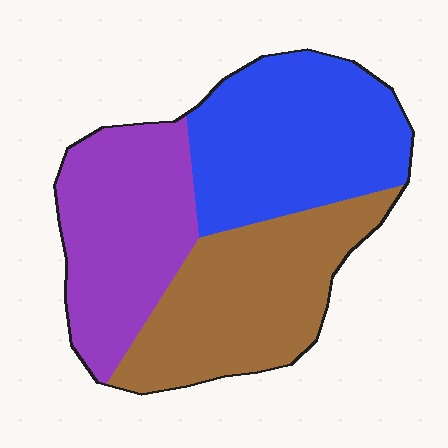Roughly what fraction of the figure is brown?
Brown covers around 35% of the figure.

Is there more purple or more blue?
Blue.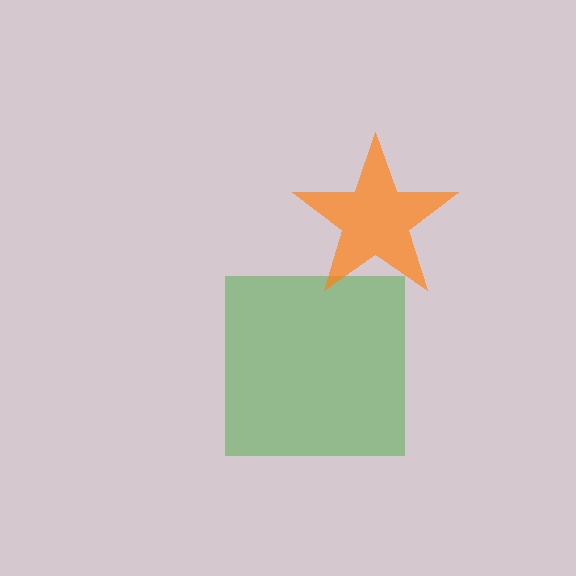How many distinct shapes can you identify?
There are 2 distinct shapes: a green square, an orange star.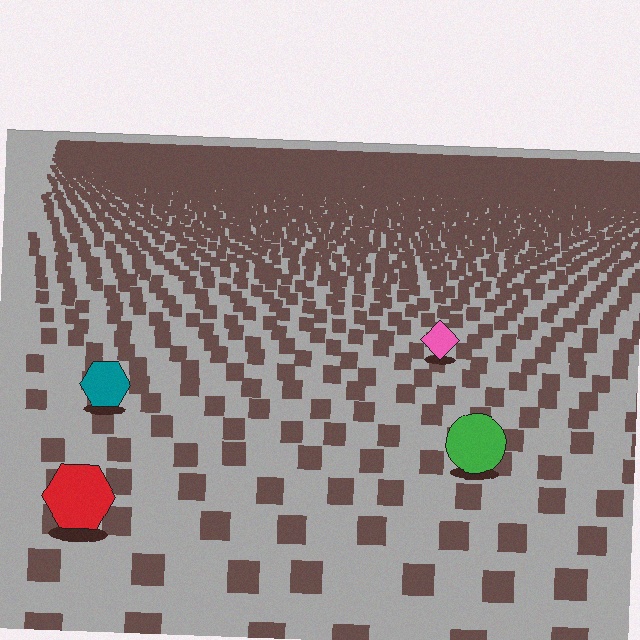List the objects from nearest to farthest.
From nearest to farthest: the red hexagon, the green circle, the teal hexagon, the pink diamond.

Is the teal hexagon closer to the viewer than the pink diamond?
Yes. The teal hexagon is closer — you can tell from the texture gradient: the ground texture is coarser near it.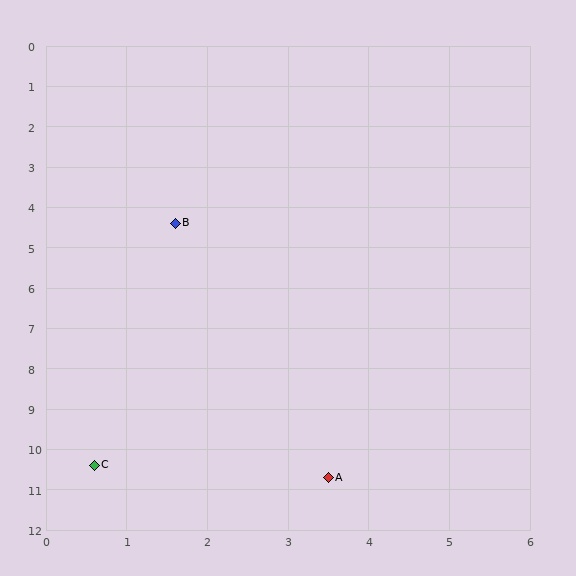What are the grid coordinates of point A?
Point A is at approximately (3.5, 10.7).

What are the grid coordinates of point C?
Point C is at approximately (0.6, 10.4).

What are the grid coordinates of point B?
Point B is at approximately (1.6, 4.4).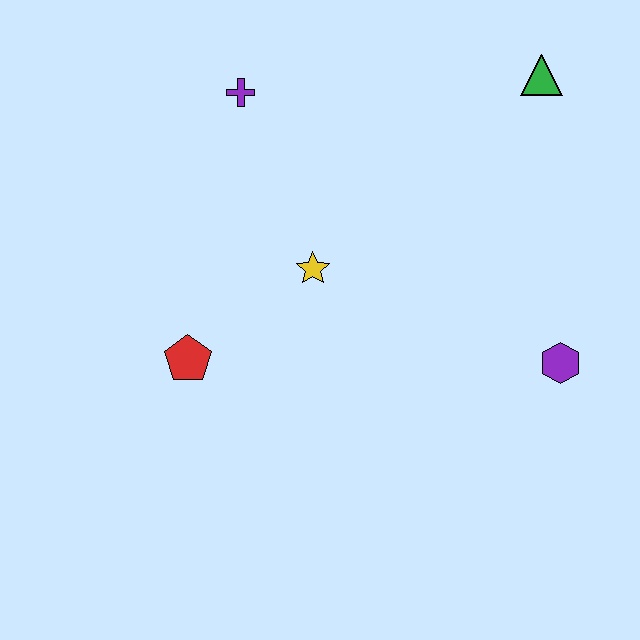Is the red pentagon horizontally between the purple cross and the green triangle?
No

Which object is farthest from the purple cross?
The purple hexagon is farthest from the purple cross.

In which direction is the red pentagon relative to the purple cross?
The red pentagon is below the purple cross.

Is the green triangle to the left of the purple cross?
No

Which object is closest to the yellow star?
The red pentagon is closest to the yellow star.